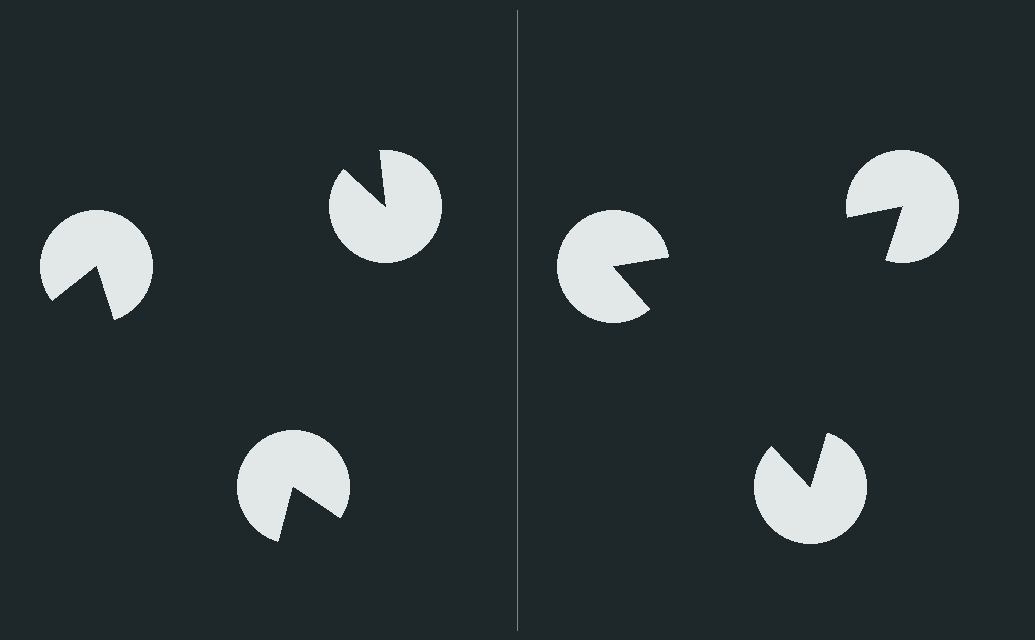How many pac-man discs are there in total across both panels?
6 — 3 on each side.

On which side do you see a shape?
An illusory triangle appears on the right side. On the left side the wedge cuts are rotated, so no coherent shape forms.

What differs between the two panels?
The pac-man discs are positioned identically on both sides; only the wedge orientations differ. On the right they align to a triangle; on the left they are misaligned.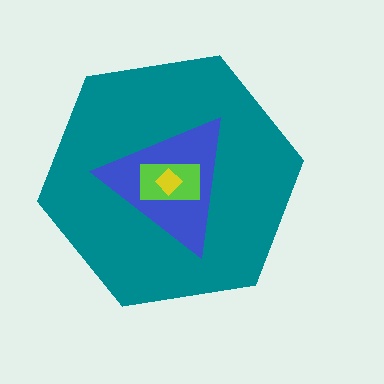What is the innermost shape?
The yellow diamond.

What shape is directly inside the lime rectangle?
The yellow diamond.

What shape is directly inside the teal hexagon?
The blue triangle.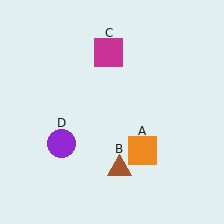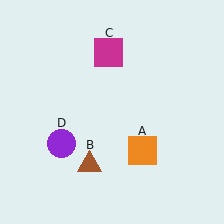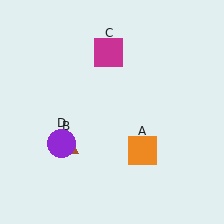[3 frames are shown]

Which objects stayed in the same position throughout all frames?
Orange square (object A) and magenta square (object C) and purple circle (object D) remained stationary.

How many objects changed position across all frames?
1 object changed position: brown triangle (object B).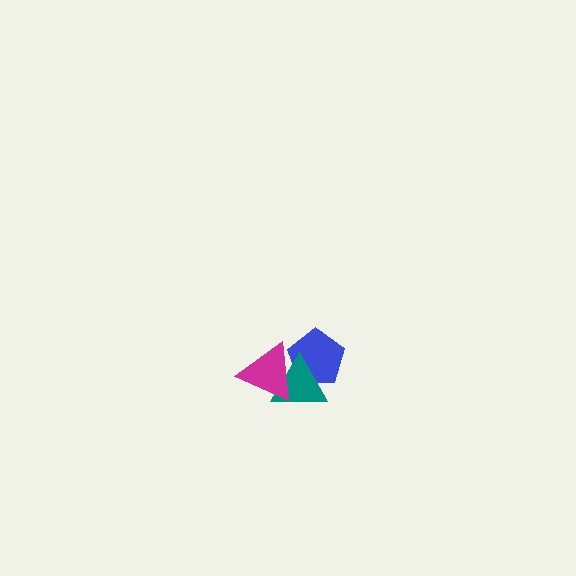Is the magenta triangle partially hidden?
No, no other shape covers it.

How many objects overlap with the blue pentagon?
2 objects overlap with the blue pentagon.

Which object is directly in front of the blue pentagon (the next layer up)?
The teal triangle is directly in front of the blue pentagon.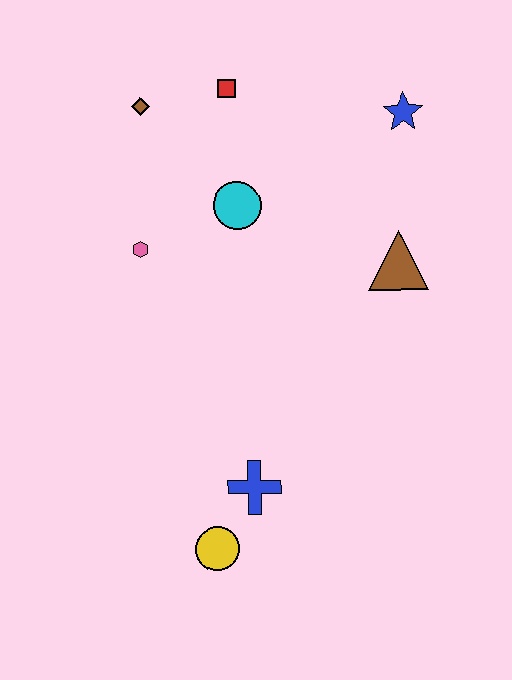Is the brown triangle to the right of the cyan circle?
Yes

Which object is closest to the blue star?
The brown triangle is closest to the blue star.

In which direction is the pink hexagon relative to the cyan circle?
The pink hexagon is to the left of the cyan circle.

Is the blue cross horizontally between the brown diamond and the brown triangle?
Yes